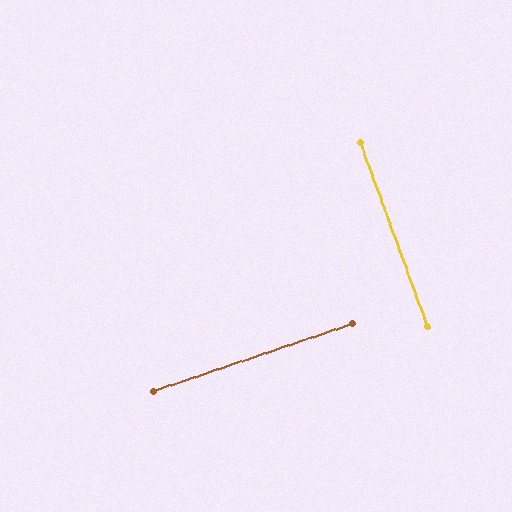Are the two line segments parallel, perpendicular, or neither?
Perpendicular — they meet at approximately 89°.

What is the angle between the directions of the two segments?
Approximately 89 degrees.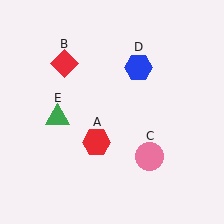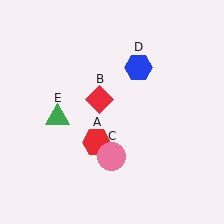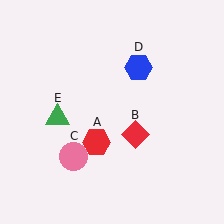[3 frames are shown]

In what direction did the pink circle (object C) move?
The pink circle (object C) moved left.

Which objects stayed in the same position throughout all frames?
Red hexagon (object A) and blue hexagon (object D) and green triangle (object E) remained stationary.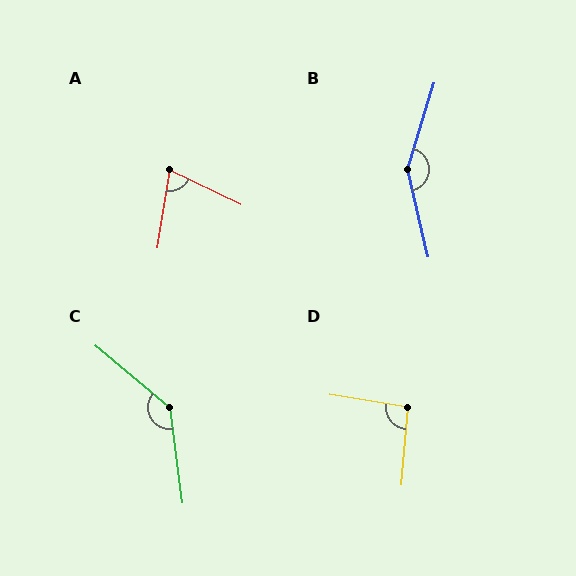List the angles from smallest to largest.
A (73°), D (94°), C (138°), B (150°).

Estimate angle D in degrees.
Approximately 94 degrees.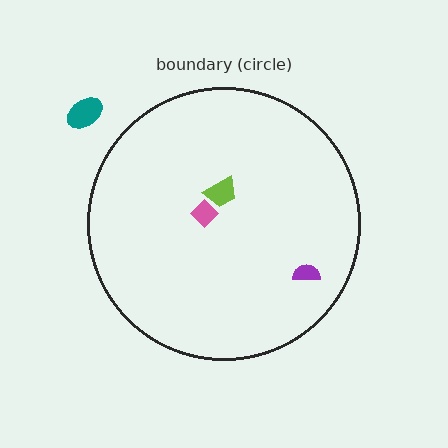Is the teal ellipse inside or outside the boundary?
Outside.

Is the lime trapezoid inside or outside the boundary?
Inside.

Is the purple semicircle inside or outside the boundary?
Inside.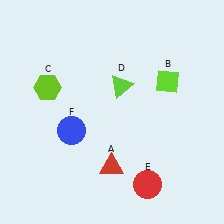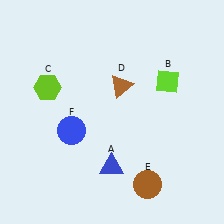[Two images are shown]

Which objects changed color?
A changed from red to blue. D changed from lime to brown. E changed from red to brown.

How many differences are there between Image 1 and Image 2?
There are 3 differences between the two images.